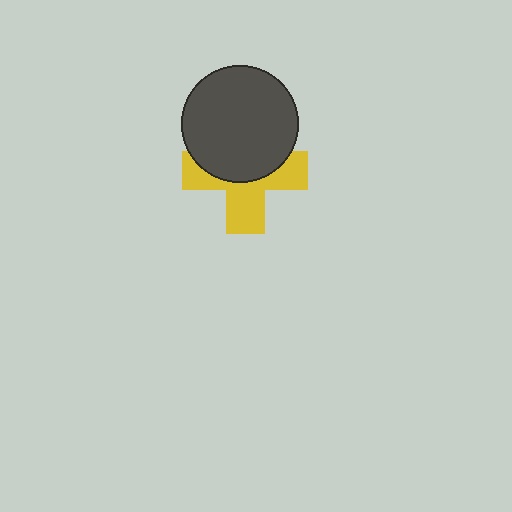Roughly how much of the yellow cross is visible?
About half of it is visible (roughly 51%).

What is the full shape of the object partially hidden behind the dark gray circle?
The partially hidden object is a yellow cross.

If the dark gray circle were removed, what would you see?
You would see the complete yellow cross.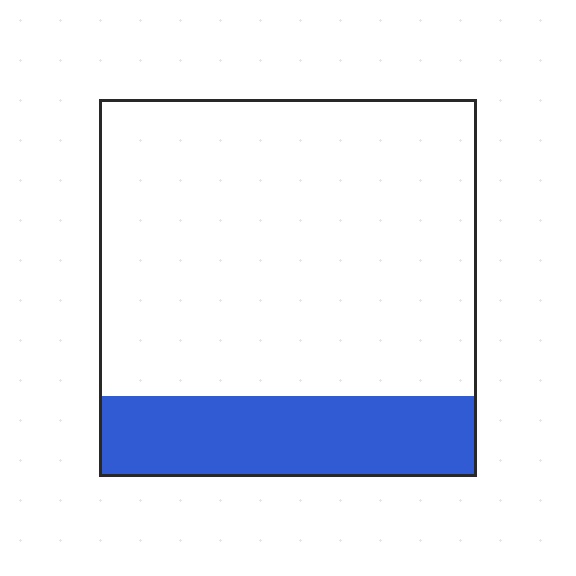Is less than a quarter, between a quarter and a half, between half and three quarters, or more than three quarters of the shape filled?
Less than a quarter.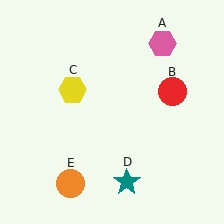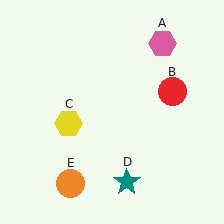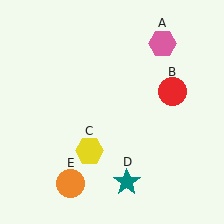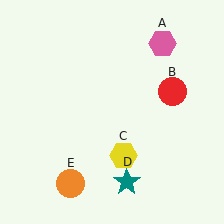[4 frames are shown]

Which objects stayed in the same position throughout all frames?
Pink hexagon (object A) and red circle (object B) and teal star (object D) and orange circle (object E) remained stationary.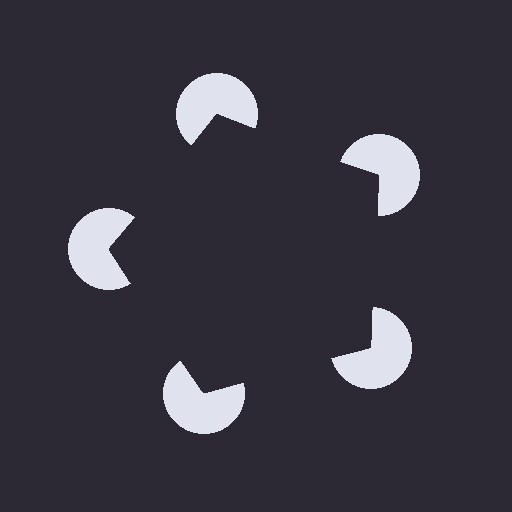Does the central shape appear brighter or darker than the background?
It typically appears slightly darker than the background, even though no actual brightness change is drawn.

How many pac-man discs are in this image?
There are 5 — one at each vertex of the illusory pentagon.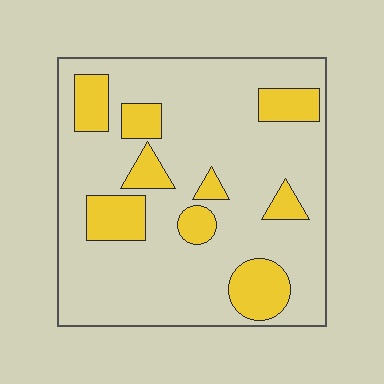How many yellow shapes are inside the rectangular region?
9.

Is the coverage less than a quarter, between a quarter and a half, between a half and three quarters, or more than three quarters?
Less than a quarter.